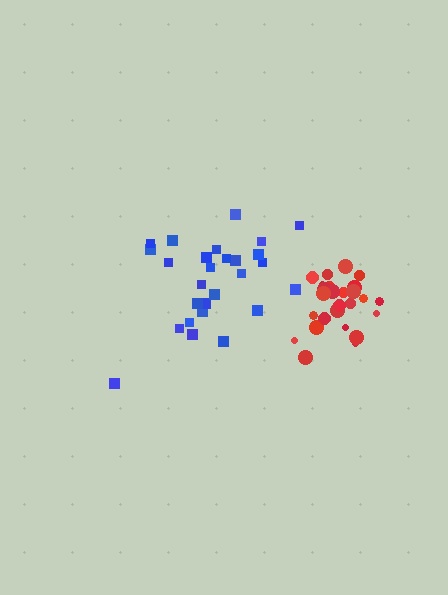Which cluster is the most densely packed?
Red.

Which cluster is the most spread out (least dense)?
Blue.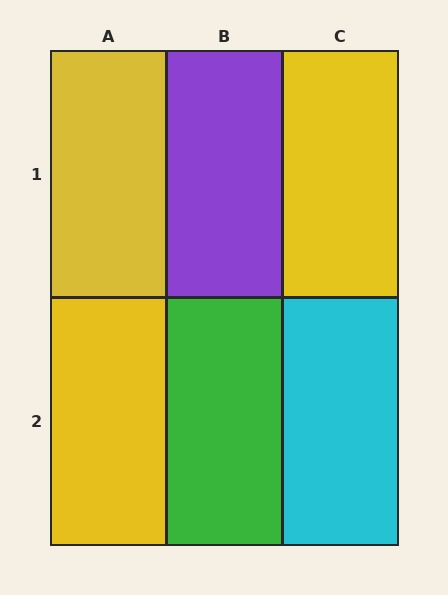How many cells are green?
1 cell is green.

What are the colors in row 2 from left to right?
Yellow, green, cyan.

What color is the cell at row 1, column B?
Purple.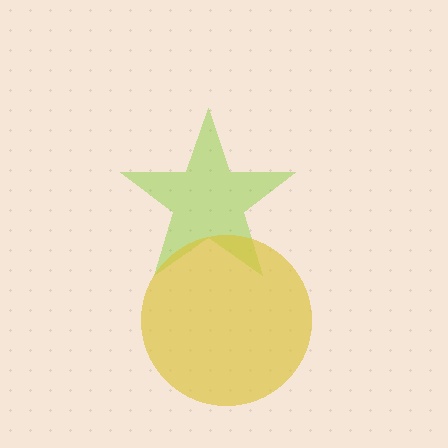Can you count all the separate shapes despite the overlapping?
Yes, there are 2 separate shapes.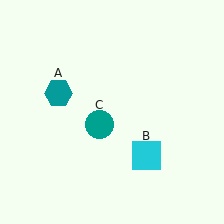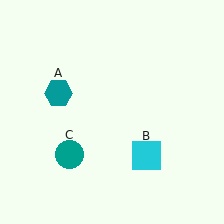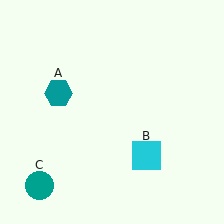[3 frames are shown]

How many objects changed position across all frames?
1 object changed position: teal circle (object C).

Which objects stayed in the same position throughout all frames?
Teal hexagon (object A) and cyan square (object B) remained stationary.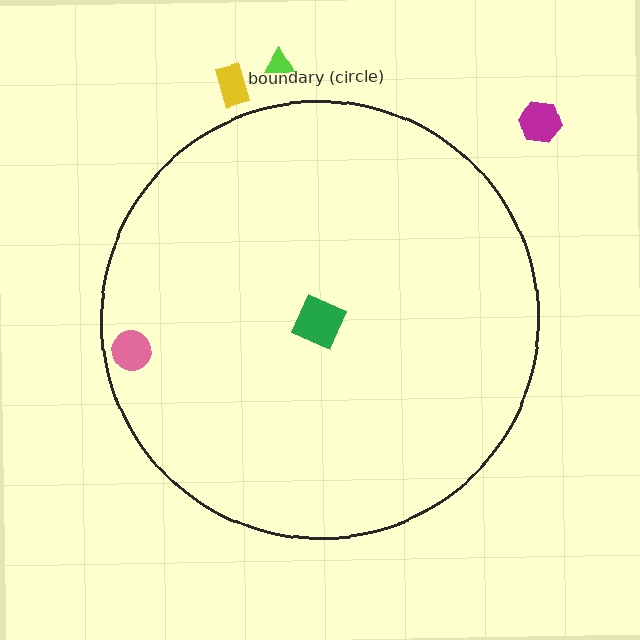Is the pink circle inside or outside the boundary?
Inside.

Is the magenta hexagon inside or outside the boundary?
Outside.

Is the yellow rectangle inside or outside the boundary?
Outside.